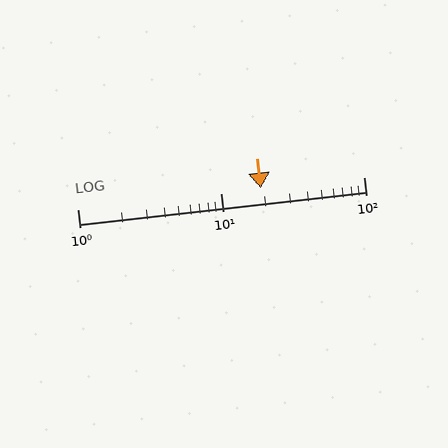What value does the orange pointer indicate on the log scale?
The pointer indicates approximately 19.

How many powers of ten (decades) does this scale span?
The scale spans 2 decades, from 1 to 100.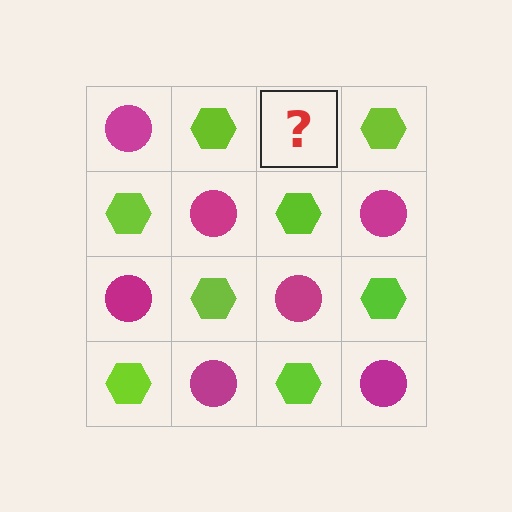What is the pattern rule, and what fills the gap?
The rule is that it alternates magenta circle and lime hexagon in a checkerboard pattern. The gap should be filled with a magenta circle.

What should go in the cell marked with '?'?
The missing cell should contain a magenta circle.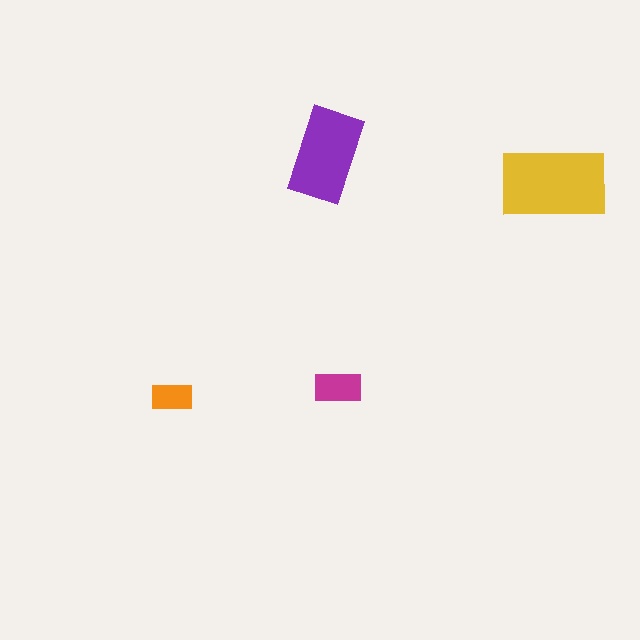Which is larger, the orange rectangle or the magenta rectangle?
The magenta one.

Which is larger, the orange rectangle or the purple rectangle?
The purple one.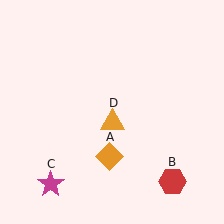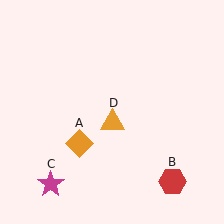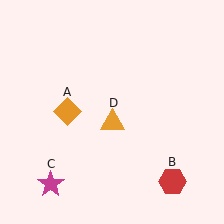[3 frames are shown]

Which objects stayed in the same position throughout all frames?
Red hexagon (object B) and magenta star (object C) and orange triangle (object D) remained stationary.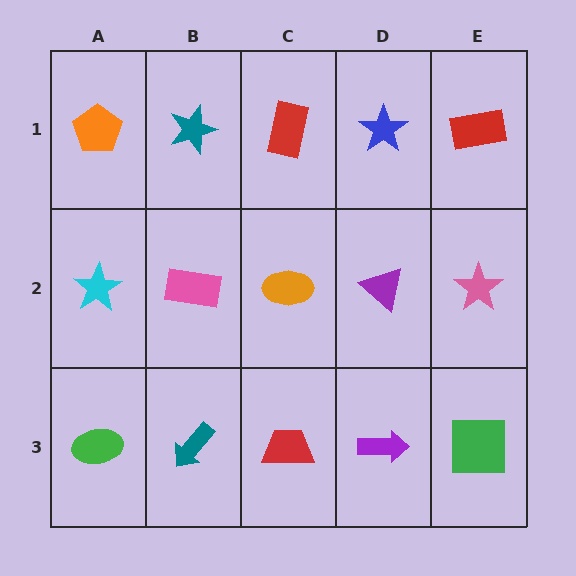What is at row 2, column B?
A pink rectangle.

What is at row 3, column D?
A purple arrow.